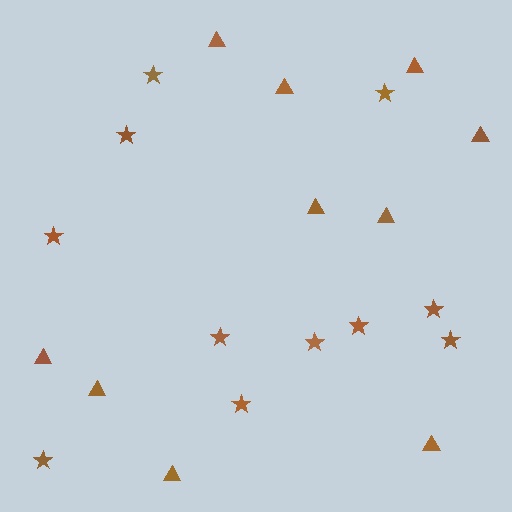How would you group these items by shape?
There are 2 groups: one group of stars (11) and one group of triangles (10).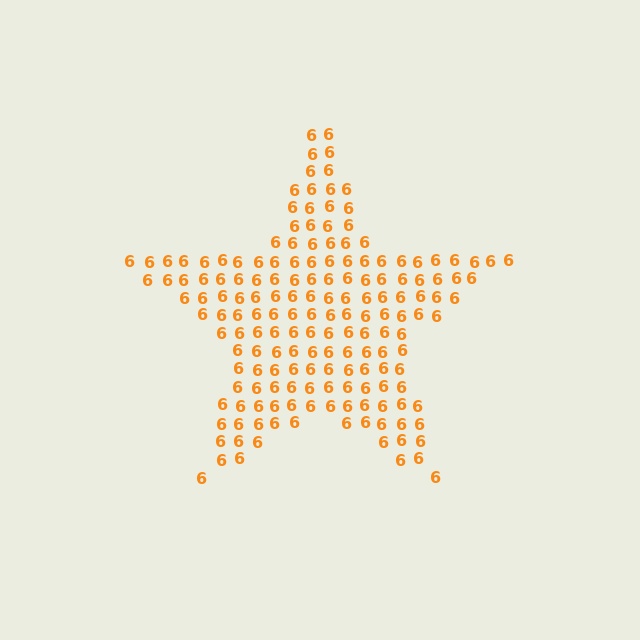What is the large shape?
The large shape is a star.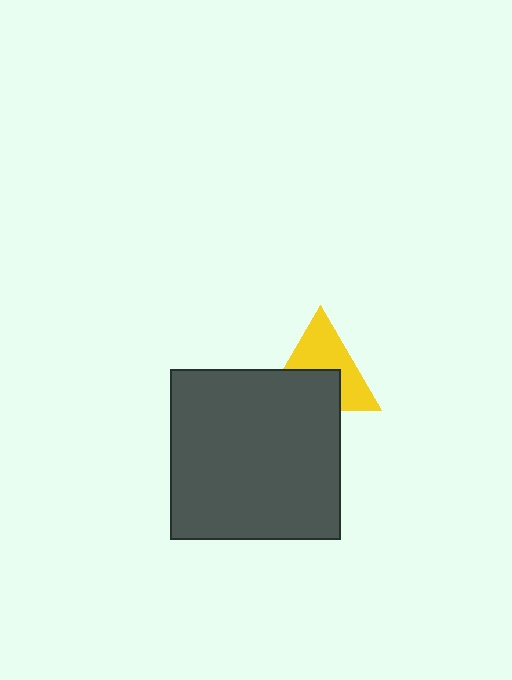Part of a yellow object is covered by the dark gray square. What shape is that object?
It is a triangle.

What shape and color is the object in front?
The object in front is a dark gray square.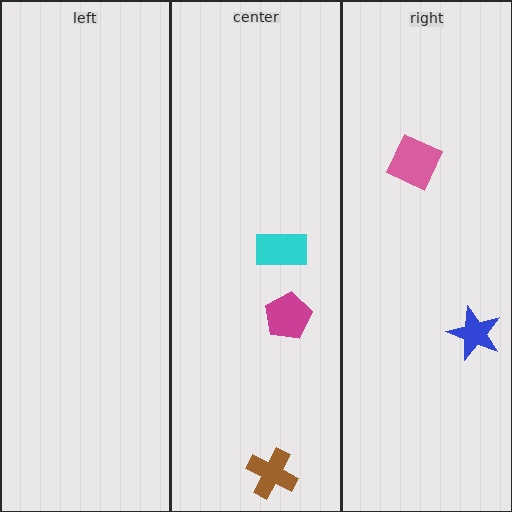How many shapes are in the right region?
2.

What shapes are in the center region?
The brown cross, the cyan rectangle, the magenta pentagon.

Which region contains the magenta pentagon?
The center region.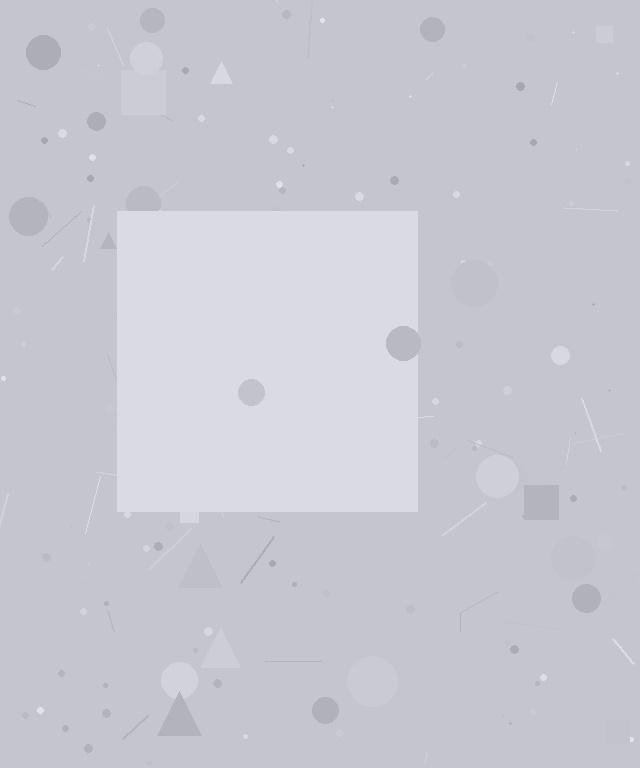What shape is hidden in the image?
A square is hidden in the image.